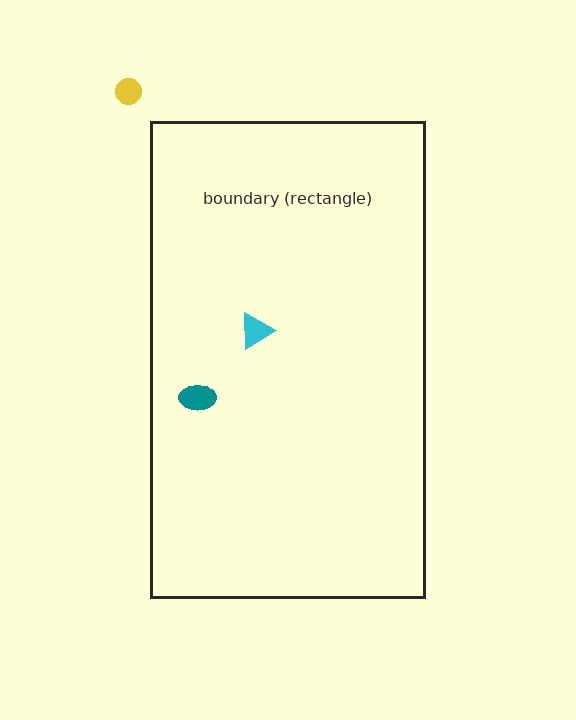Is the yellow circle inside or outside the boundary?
Outside.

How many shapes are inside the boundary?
2 inside, 1 outside.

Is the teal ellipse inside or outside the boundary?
Inside.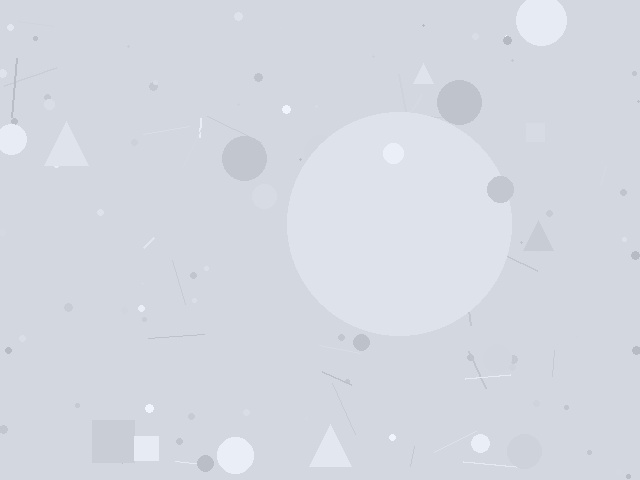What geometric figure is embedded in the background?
A circle is embedded in the background.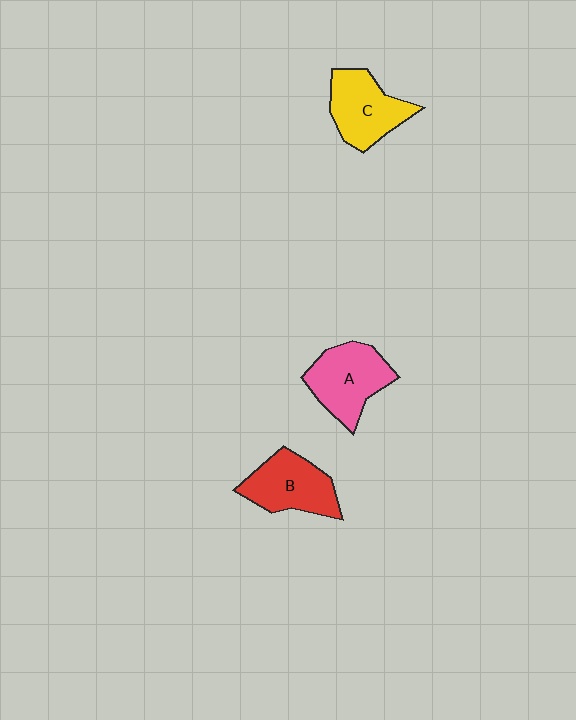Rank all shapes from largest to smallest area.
From largest to smallest: A (pink), C (yellow), B (red).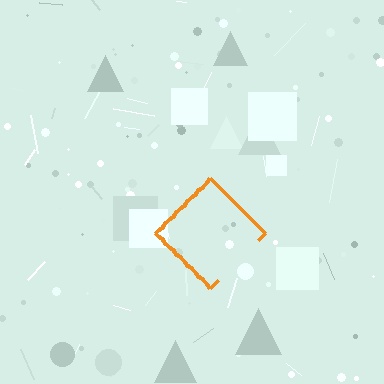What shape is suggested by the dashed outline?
The dashed outline suggests a diamond.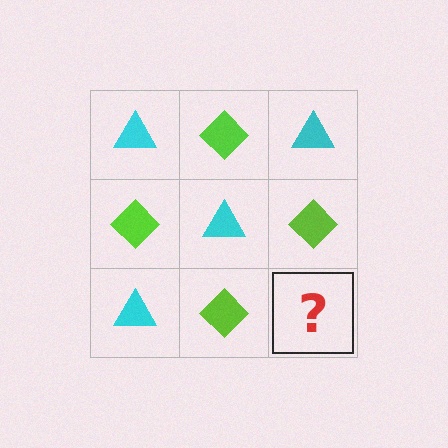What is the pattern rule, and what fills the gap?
The rule is that it alternates cyan triangle and lime diamond in a checkerboard pattern. The gap should be filled with a cyan triangle.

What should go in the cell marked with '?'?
The missing cell should contain a cyan triangle.